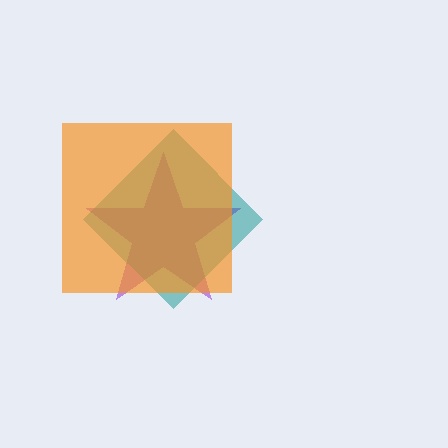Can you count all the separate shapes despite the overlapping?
Yes, there are 3 separate shapes.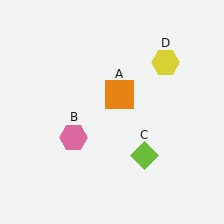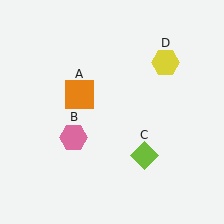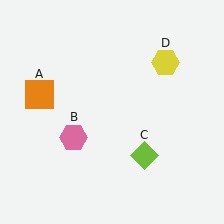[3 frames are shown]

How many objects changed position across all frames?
1 object changed position: orange square (object A).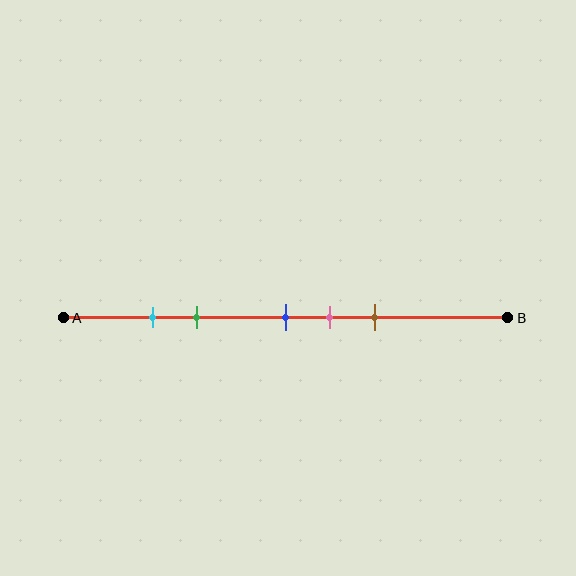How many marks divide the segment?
There are 5 marks dividing the segment.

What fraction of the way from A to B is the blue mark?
The blue mark is approximately 50% (0.5) of the way from A to B.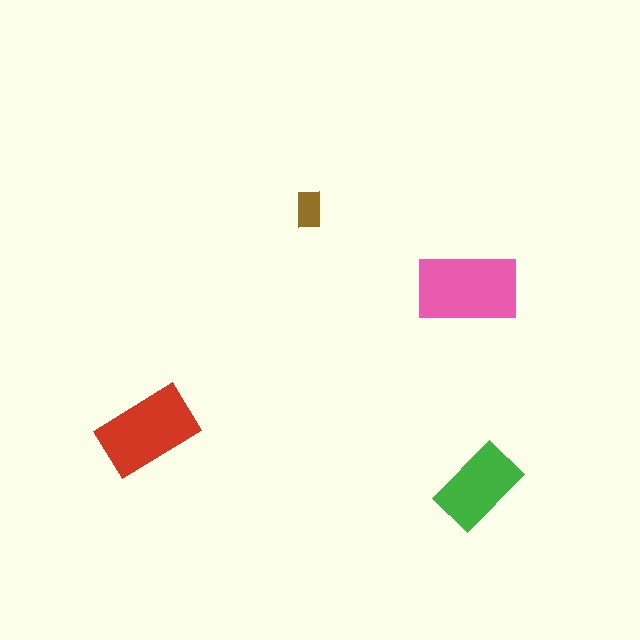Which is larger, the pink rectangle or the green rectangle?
The pink one.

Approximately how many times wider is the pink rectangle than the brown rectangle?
About 2.5 times wider.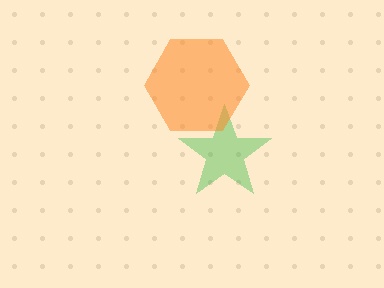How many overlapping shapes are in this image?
There are 2 overlapping shapes in the image.